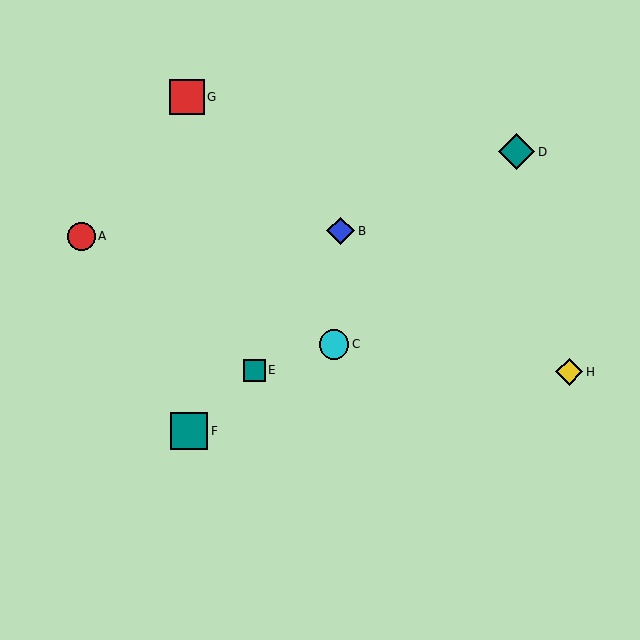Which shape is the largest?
The teal square (labeled F) is the largest.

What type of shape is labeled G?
Shape G is a red square.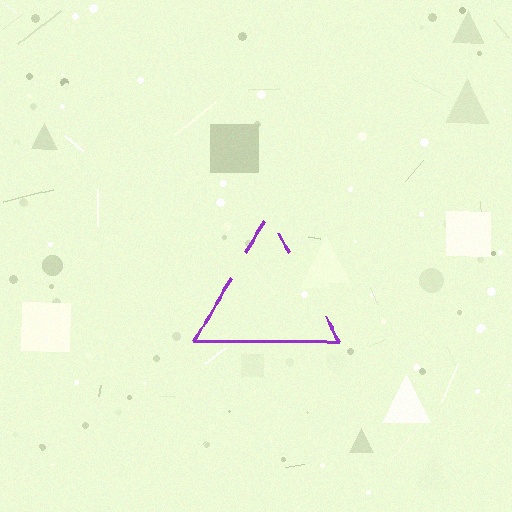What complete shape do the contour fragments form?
The contour fragments form a triangle.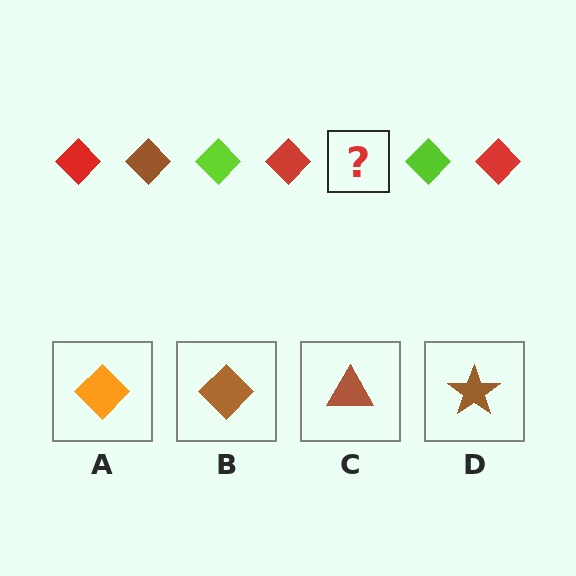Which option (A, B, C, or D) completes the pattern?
B.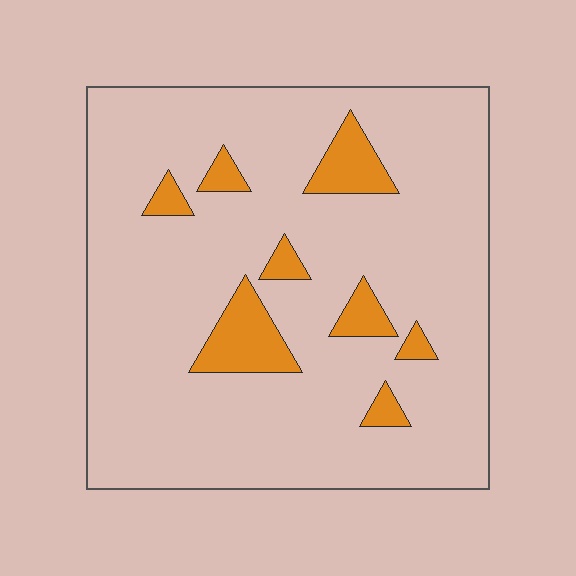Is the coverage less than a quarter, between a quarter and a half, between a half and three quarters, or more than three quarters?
Less than a quarter.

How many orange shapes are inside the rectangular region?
8.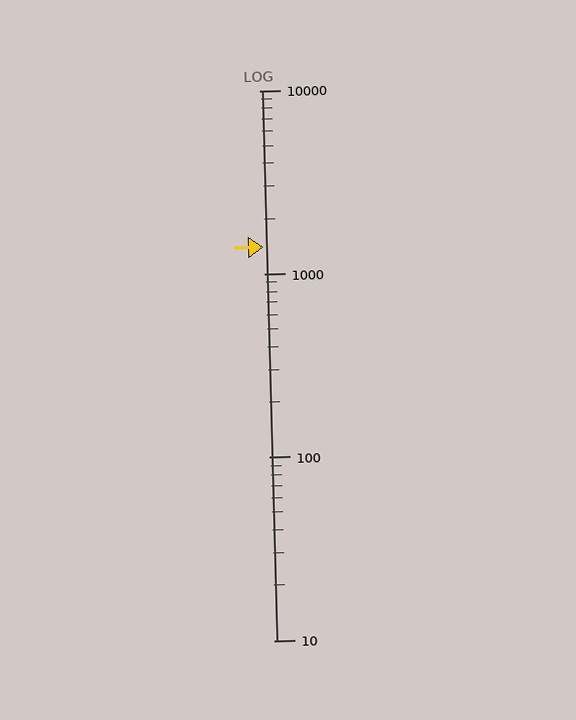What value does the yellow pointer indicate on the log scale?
The pointer indicates approximately 1400.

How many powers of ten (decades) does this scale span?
The scale spans 3 decades, from 10 to 10000.